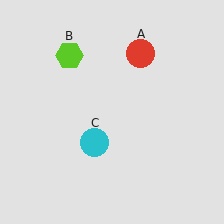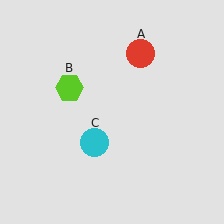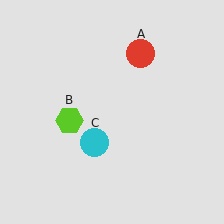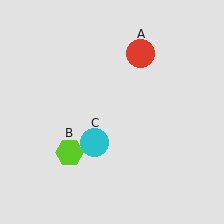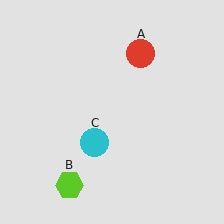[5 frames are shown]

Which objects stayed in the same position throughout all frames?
Red circle (object A) and cyan circle (object C) remained stationary.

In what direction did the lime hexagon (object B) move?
The lime hexagon (object B) moved down.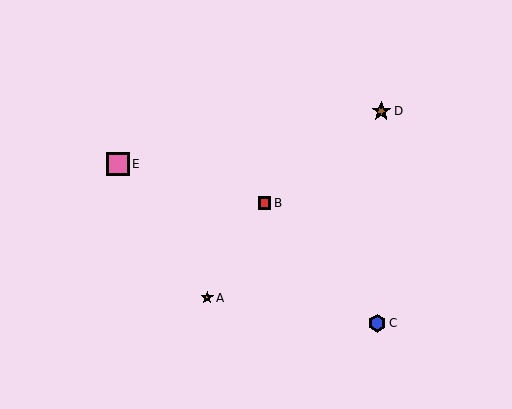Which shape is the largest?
The pink square (labeled E) is the largest.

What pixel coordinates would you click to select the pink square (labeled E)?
Click at (118, 164) to select the pink square E.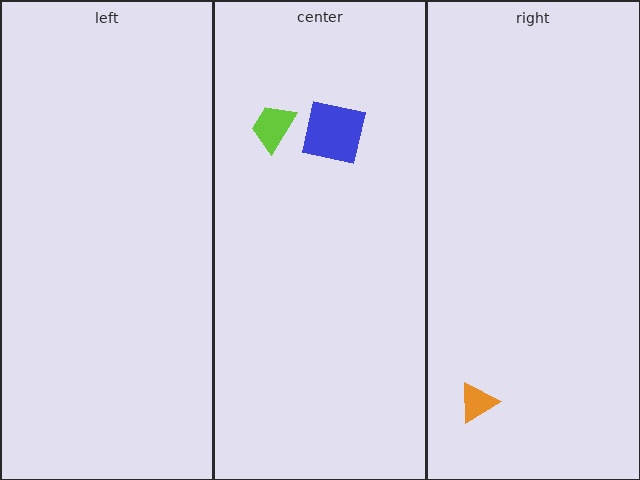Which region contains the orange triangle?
The right region.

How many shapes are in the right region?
1.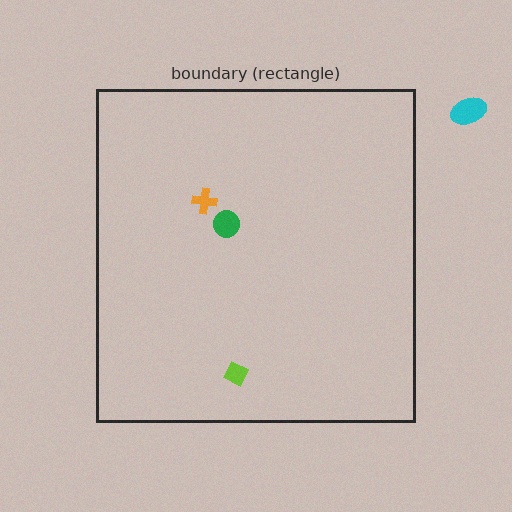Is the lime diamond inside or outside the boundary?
Inside.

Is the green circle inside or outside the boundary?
Inside.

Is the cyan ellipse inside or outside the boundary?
Outside.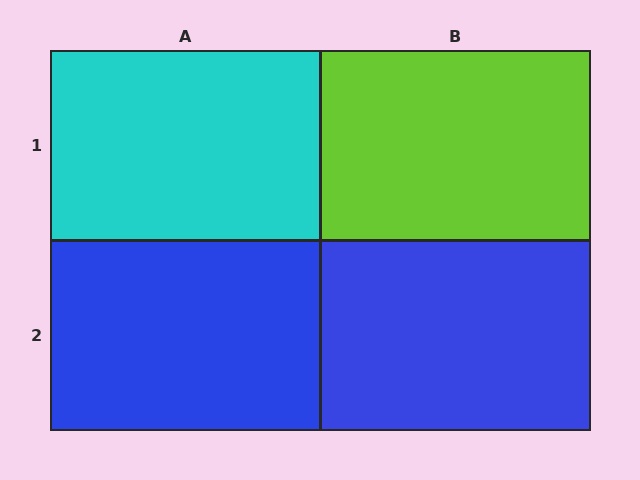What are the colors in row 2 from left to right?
Blue, blue.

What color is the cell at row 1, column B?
Lime.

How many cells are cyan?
1 cell is cyan.